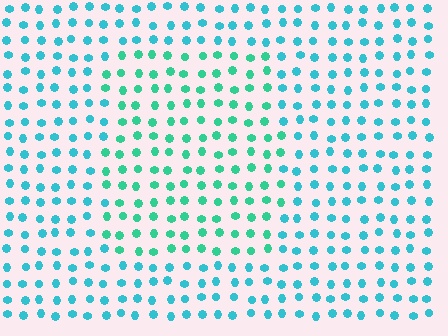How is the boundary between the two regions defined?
The boundary is defined purely by a slight shift in hue (about 29 degrees). Spacing, size, and orientation are identical on both sides.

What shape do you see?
I see a rectangle.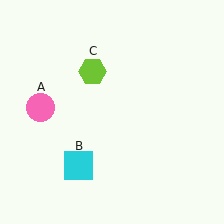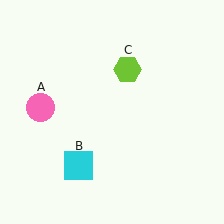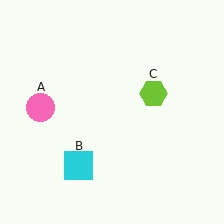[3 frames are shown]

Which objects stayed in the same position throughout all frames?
Pink circle (object A) and cyan square (object B) remained stationary.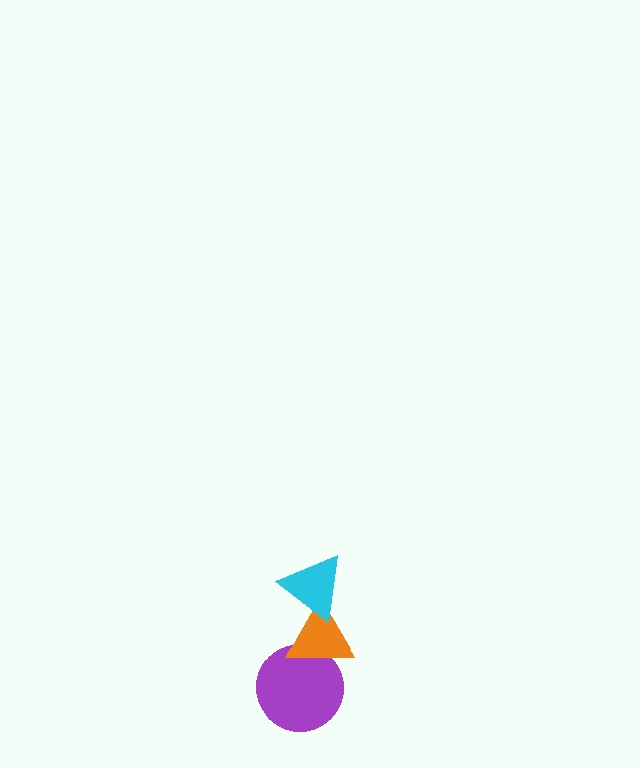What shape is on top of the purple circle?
The orange triangle is on top of the purple circle.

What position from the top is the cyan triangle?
The cyan triangle is 1st from the top.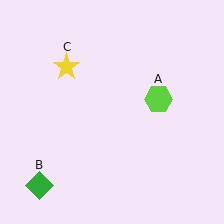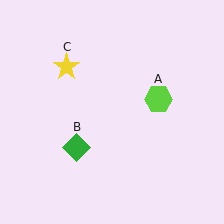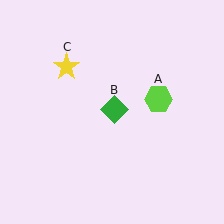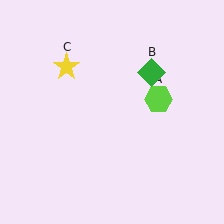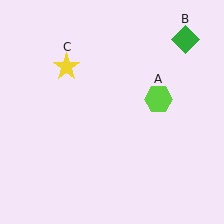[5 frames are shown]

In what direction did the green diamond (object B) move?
The green diamond (object B) moved up and to the right.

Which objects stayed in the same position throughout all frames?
Lime hexagon (object A) and yellow star (object C) remained stationary.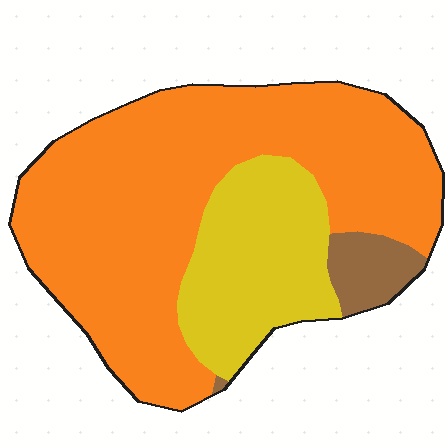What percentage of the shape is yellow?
Yellow covers about 25% of the shape.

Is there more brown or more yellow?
Yellow.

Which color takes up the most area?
Orange, at roughly 70%.